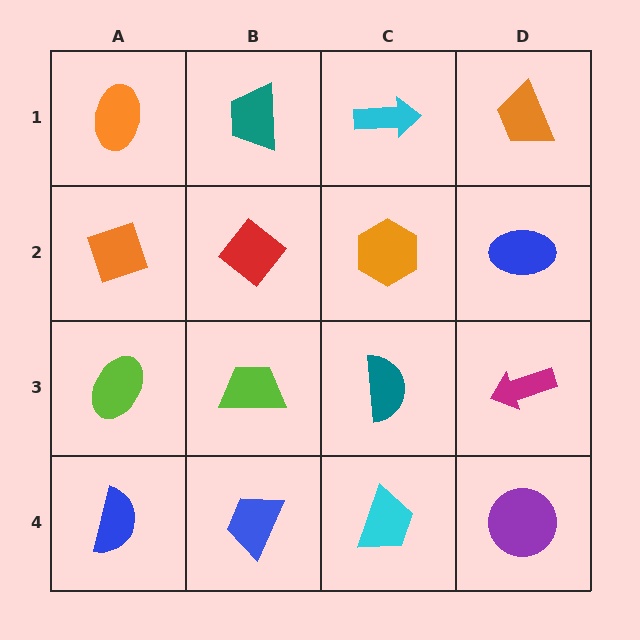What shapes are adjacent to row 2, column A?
An orange ellipse (row 1, column A), a lime ellipse (row 3, column A), a red diamond (row 2, column B).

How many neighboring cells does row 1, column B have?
3.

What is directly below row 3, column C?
A cyan trapezoid.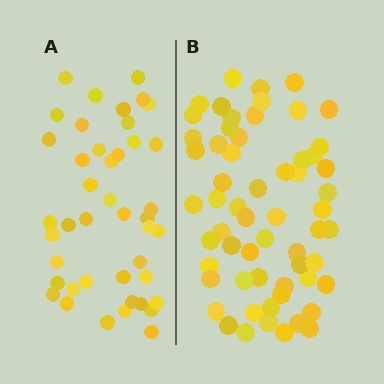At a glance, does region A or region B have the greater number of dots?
Region B (the right region) has more dots.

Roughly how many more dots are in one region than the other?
Region B has approximately 15 more dots than region A.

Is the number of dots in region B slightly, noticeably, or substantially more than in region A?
Region B has noticeably more, but not dramatically so. The ratio is roughly 1.4 to 1.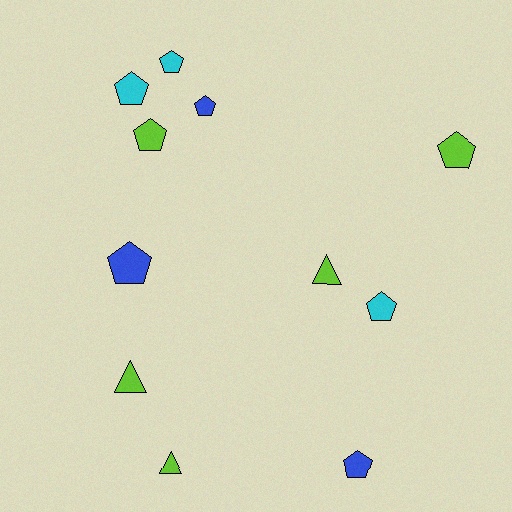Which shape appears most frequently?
Pentagon, with 8 objects.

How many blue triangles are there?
There are no blue triangles.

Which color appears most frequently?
Lime, with 5 objects.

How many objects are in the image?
There are 11 objects.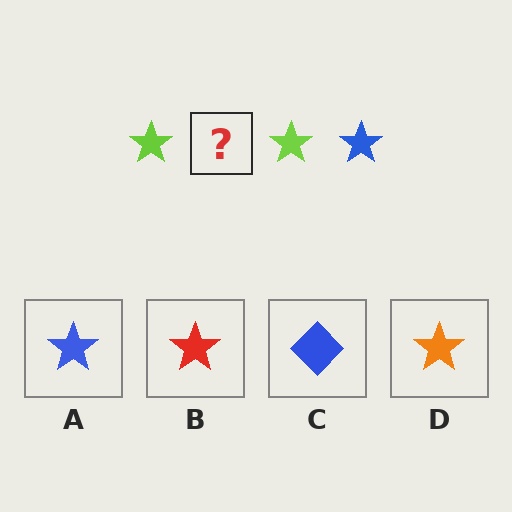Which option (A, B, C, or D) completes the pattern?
A.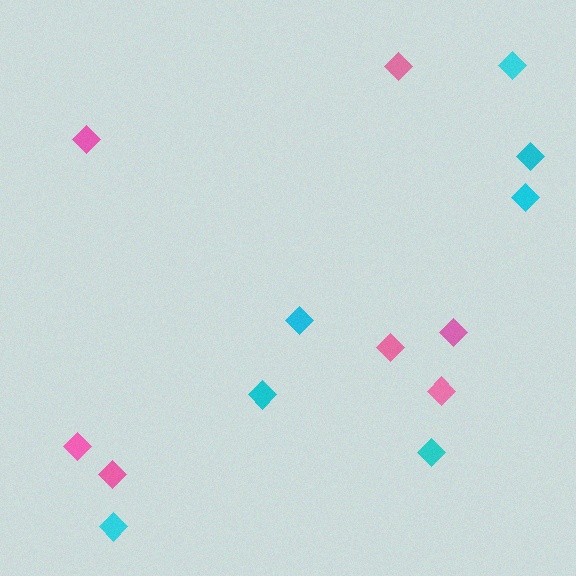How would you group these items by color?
There are 2 groups: one group of cyan diamonds (7) and one group of pink diamonds (7).